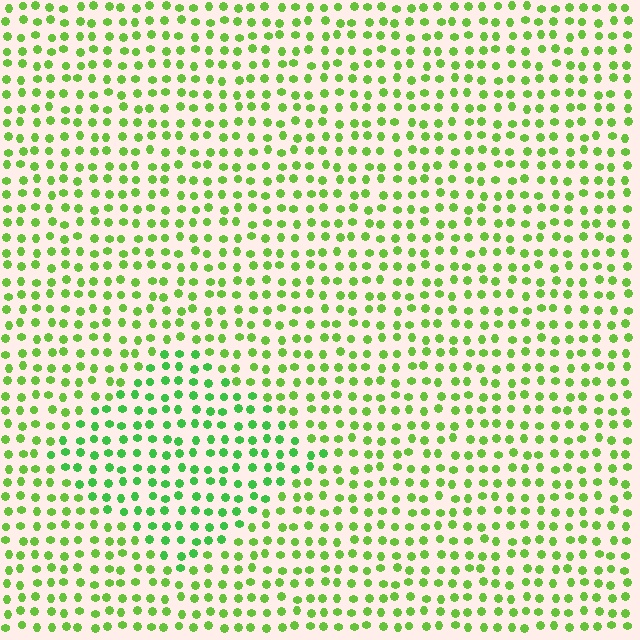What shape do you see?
I see a diamond.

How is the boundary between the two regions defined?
The boundary is defined purely by a slight shift in hue (about 24 degrees). Spacing, size, and orientation are identical on both sides.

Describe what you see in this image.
The image is filled with small lime elements in a uniform arrangement. A diamond-shaped region is visible where the elements are tinted to a slightly different hue, forming a subtle color boundary.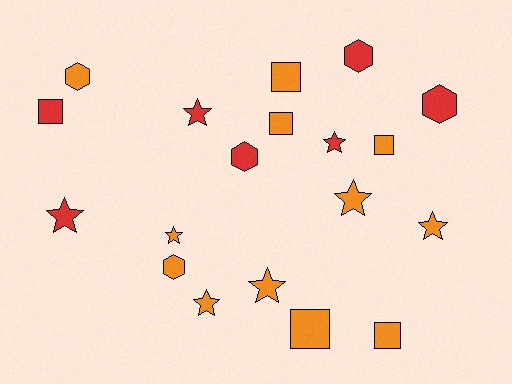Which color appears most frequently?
Orange, with 12 objects.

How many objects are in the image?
There are 19 objects.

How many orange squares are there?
There are 5 orange squares.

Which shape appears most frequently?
Star, with 8 objects.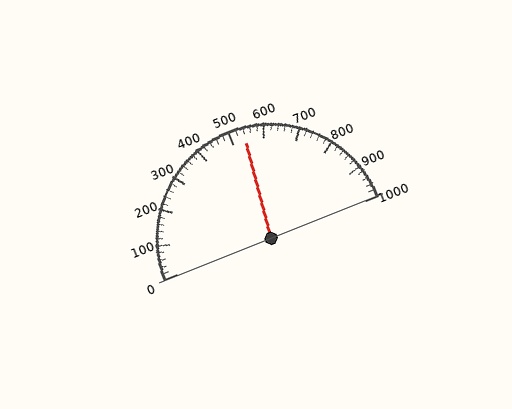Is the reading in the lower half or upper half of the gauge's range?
The reading is in the upper half of the range (0 to 1000).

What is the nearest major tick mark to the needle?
The nearest major tick mark is 500.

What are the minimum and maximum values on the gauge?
The gauge ranges from 0 to 1000.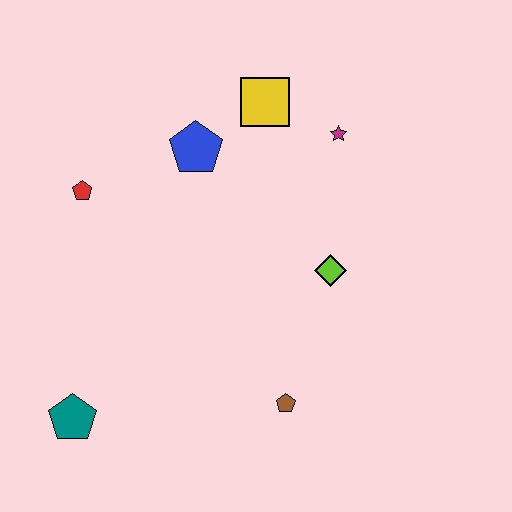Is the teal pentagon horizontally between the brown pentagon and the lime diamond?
No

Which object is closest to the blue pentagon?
The yellow square is closest to the blue pentagon.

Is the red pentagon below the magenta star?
Yes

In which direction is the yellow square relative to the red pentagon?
The yellow square is to the right of the red pentagon.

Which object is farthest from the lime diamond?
The teal pentagon is farthest from the lime diamond.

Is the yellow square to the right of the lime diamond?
No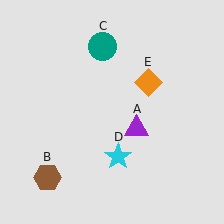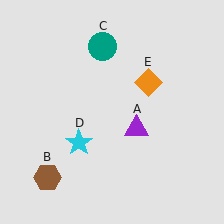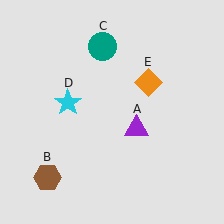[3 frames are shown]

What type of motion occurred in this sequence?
The cyan star (object D) rotated clockwise around the center of the scene.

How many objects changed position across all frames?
1 object changed position: cyan star (object D).